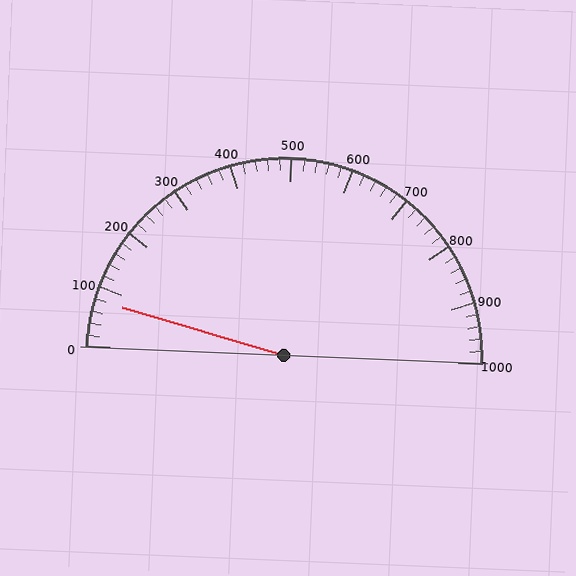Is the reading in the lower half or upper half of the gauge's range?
The reading is in the lower half of the range (0 to 1000).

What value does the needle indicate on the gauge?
The needle indicates approximately 80.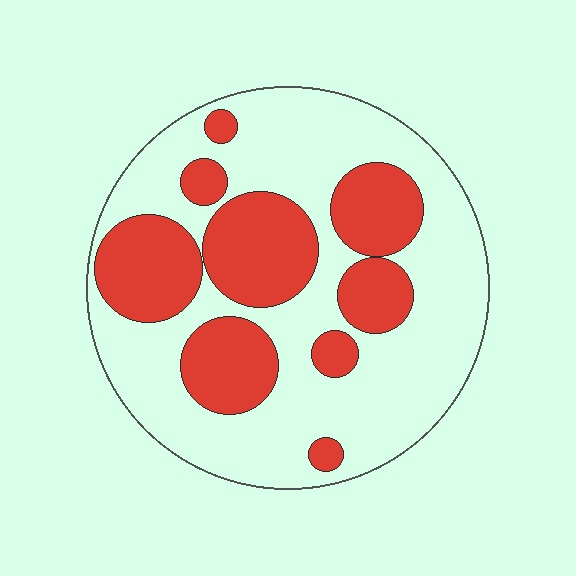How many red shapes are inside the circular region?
9.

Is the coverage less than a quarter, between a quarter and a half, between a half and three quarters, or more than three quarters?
Between a quarter and a half.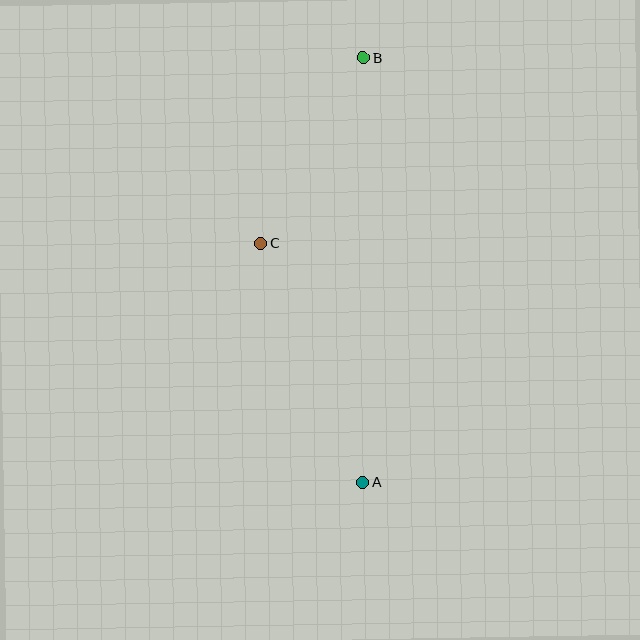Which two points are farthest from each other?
Points A and B are farthest from each other.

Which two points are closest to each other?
Points B and C are closest to each other.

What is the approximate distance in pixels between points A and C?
The distance between A and C is approximately 260 pixels.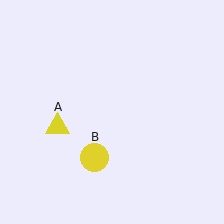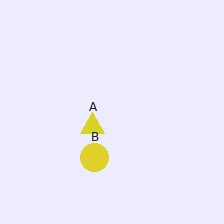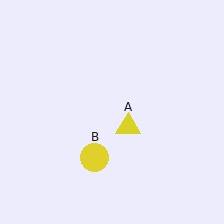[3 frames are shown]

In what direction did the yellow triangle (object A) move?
The yellow triangle (object A) moved right.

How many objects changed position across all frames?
1 object changed position: yellow triangle (object A).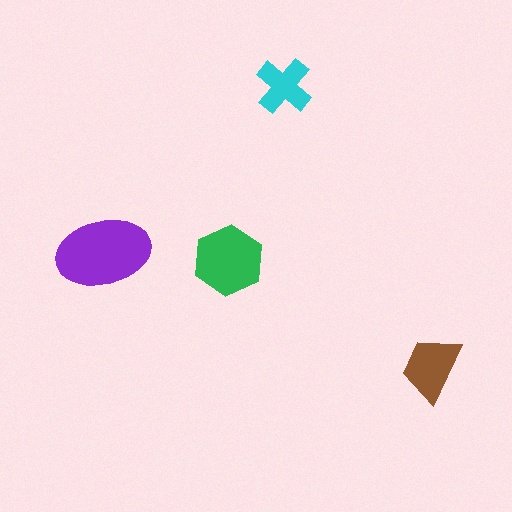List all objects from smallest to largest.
The cyan cross, the brown trapezoid, the green hexagon, the purple ellipse.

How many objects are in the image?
There are 4 objects in the image.